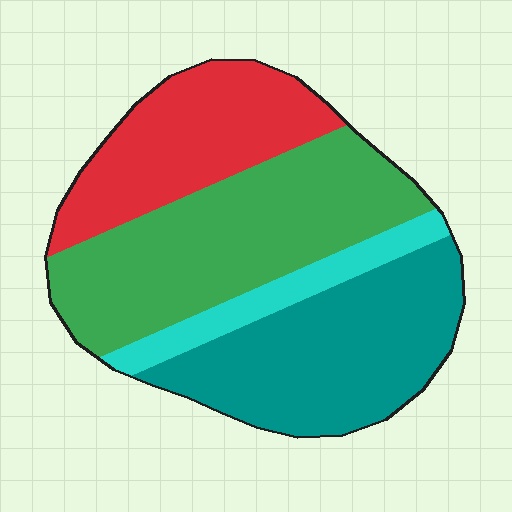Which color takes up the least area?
Cyan, at roughly 10%.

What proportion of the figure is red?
Red takes up about one quarter (1/4) of the figure.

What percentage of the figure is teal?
Teal covers around 30% of the figure.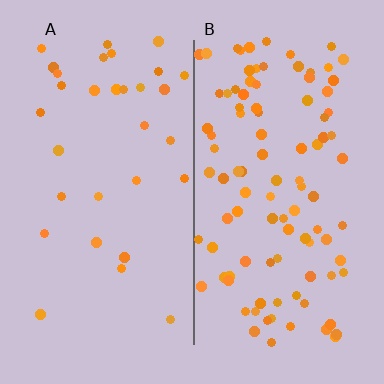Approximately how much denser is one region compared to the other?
Approximately 3.2× — region B over region A.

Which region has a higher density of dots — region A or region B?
B (the right).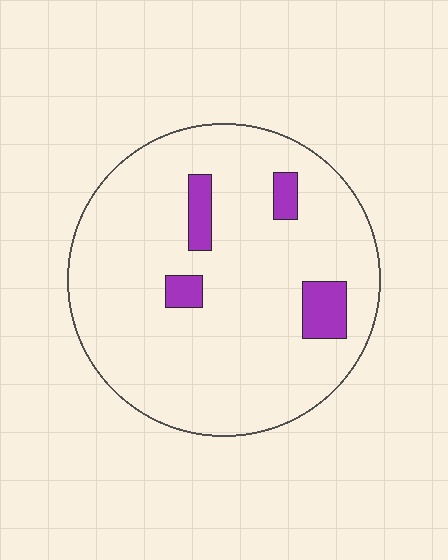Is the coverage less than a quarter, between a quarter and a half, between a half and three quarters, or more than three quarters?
Less than a quarter.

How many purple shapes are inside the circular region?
4.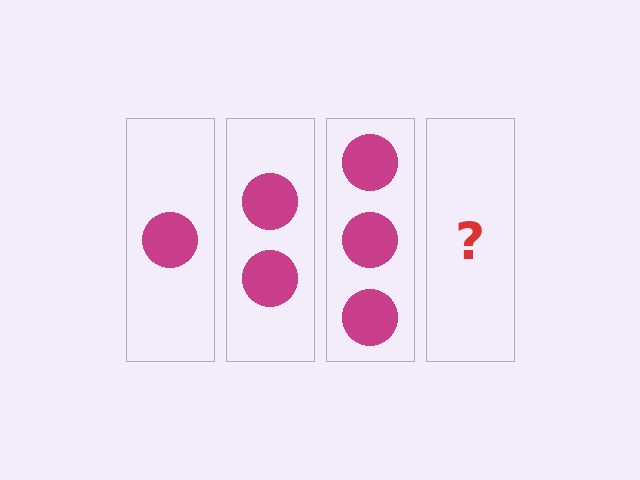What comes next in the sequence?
The next element should be 4 circles.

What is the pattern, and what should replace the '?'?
The pattern is that each step adds one more circle. The '?' should be 4 circles.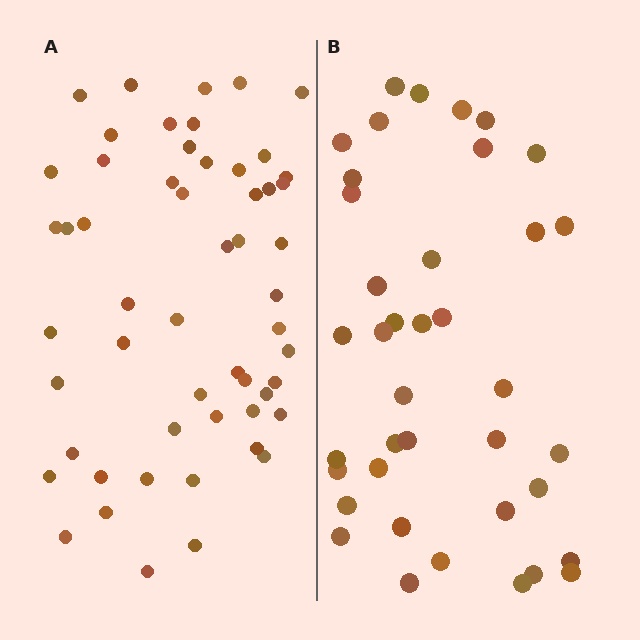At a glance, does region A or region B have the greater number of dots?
Region A (the left region) has more dots.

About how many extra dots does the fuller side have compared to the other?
Region A has approximately 15 more dots than region B.